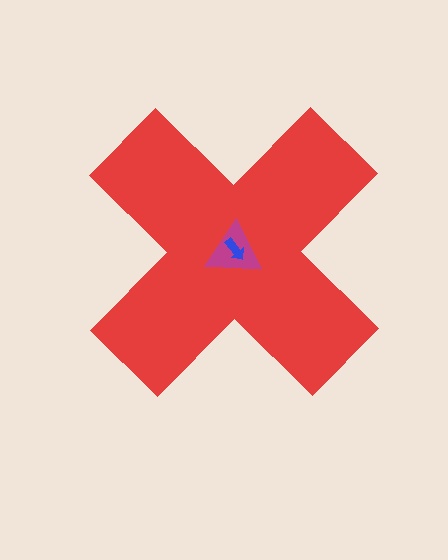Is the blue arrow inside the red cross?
Yes.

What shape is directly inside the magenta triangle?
The blue arrow.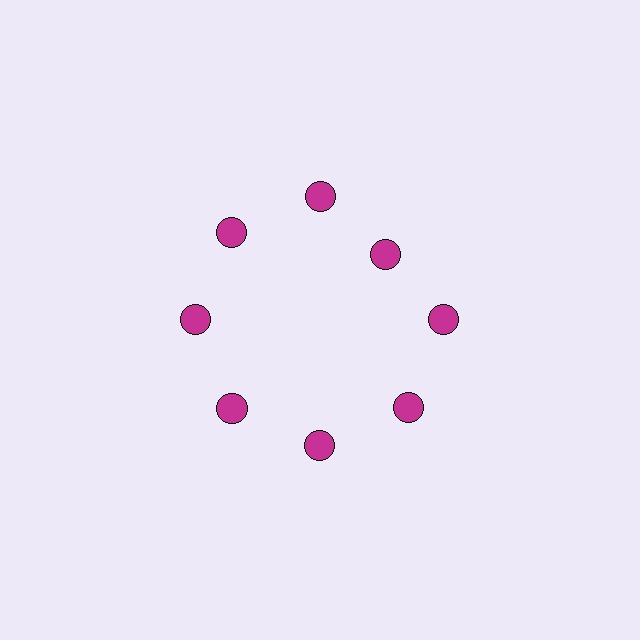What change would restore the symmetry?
The symmetry would be restored by moving it outward, back onto the ring so that all 8 circles sit at equal angles and equal distance from the center.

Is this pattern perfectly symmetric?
No. The 8 magenta circles are arranged in a ring, but one element near the 2 o'clock position is pulled inward toward the center, breaking the 8-fold rotational symmetry.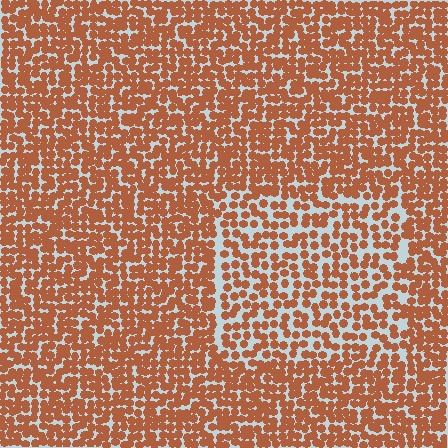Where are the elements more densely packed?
The elements are more densely packed outside the rectangle boundary.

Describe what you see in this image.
The image contains small brown elements arranged at two different densities. A rectangle-shaped region is visible where the elements are less densely packed than the surrounding area.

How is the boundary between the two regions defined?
The boundary is defined by a change in element density (approximately 1.6x ratio). All elements are the same color, size, and shape.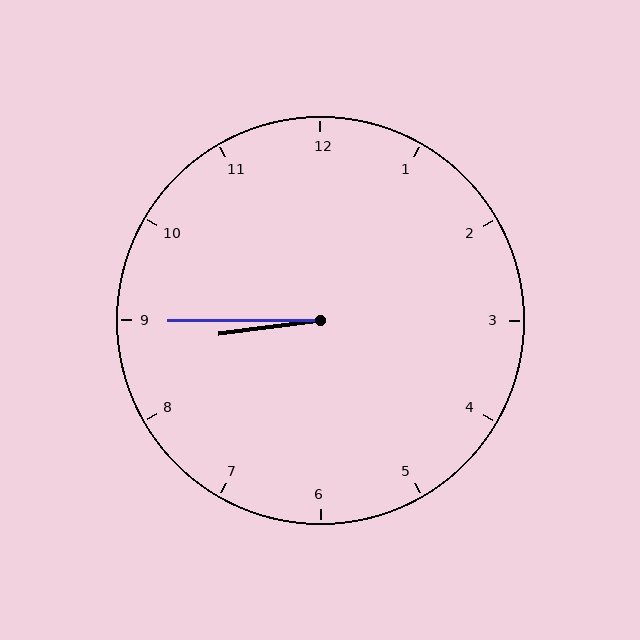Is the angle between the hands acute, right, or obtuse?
It is acute.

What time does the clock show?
8:45.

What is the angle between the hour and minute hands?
Approximately 8 degrees.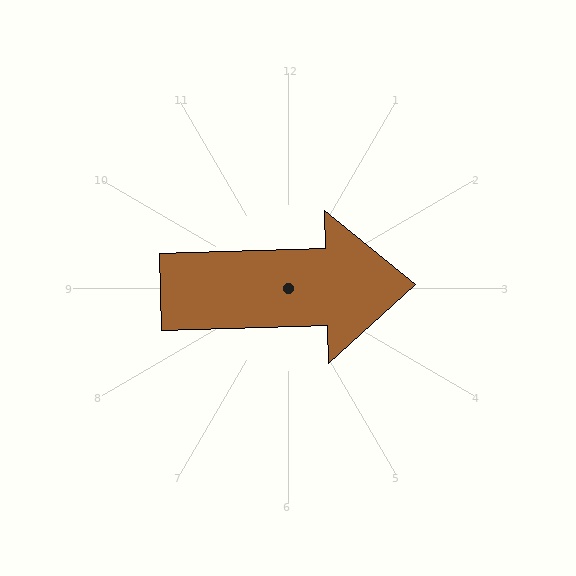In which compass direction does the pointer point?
East.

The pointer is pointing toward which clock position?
Roughly 3 o'clock.